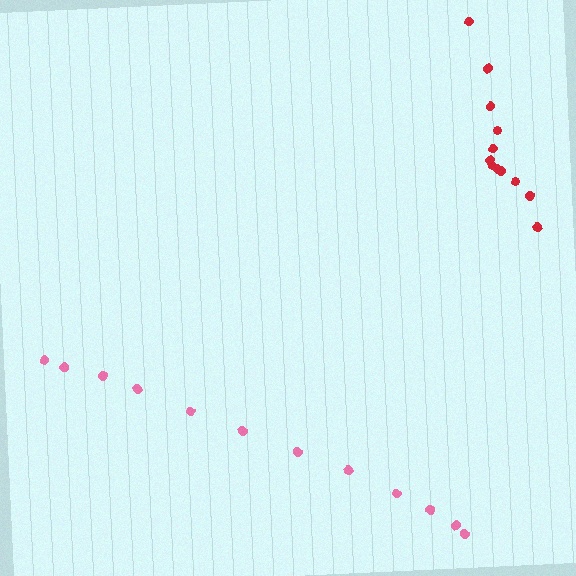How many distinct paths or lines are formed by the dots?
There are 2 distinct paths.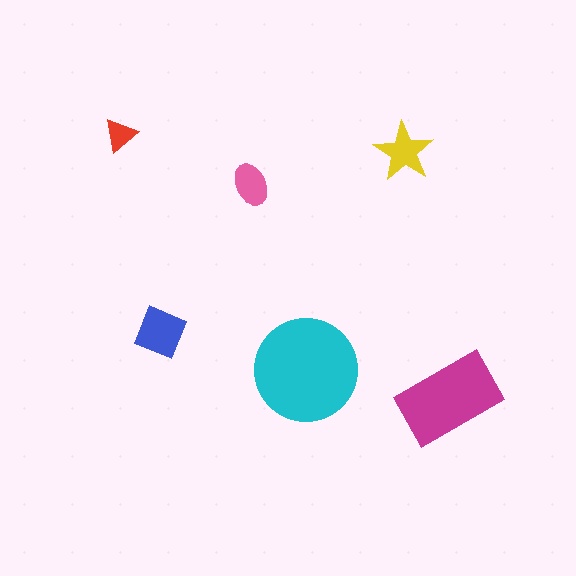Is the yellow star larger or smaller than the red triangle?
Larger.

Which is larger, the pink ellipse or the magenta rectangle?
The magenta rectangle.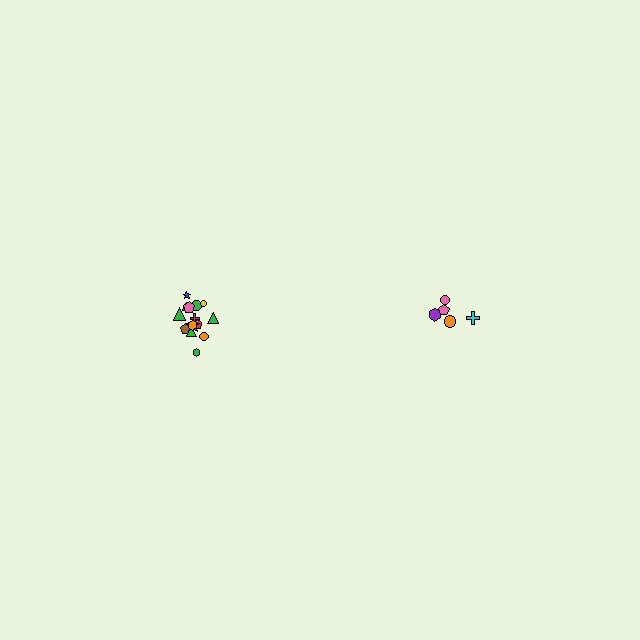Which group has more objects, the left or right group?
The left group.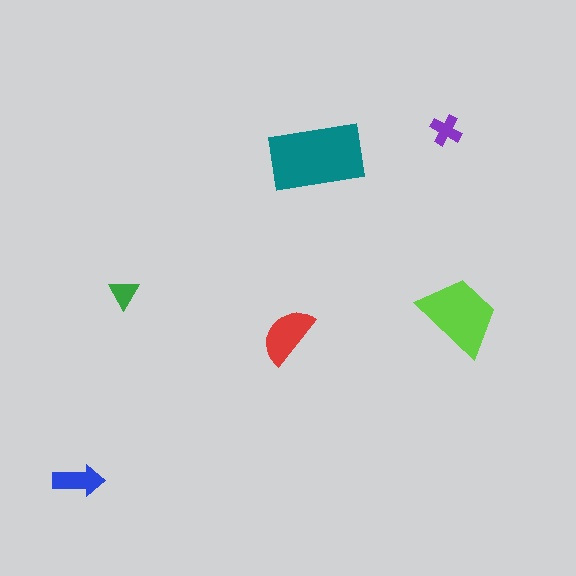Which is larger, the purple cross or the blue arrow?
The blue arrow.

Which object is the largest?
The teal rectangle.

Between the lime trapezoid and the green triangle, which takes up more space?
The lime trapezoid.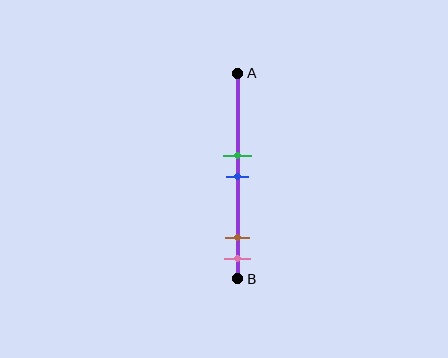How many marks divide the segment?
There are 4 marks dividing the segment.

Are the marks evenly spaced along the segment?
No, the marks are not evenly spaced.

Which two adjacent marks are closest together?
The green and blue marks are the closest adjacent pair.